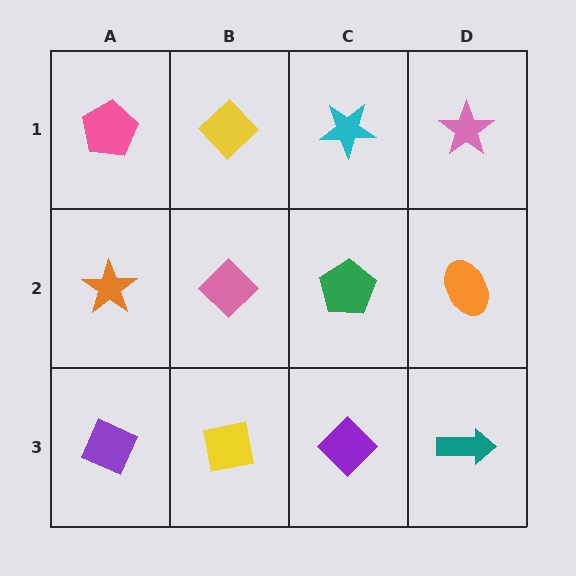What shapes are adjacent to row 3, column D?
An orange ellipse (row 2, column D), a purple diamond (row 3, column C).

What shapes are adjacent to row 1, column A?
An orange star (row 2, column A), a yellow diamond (row 1, column B).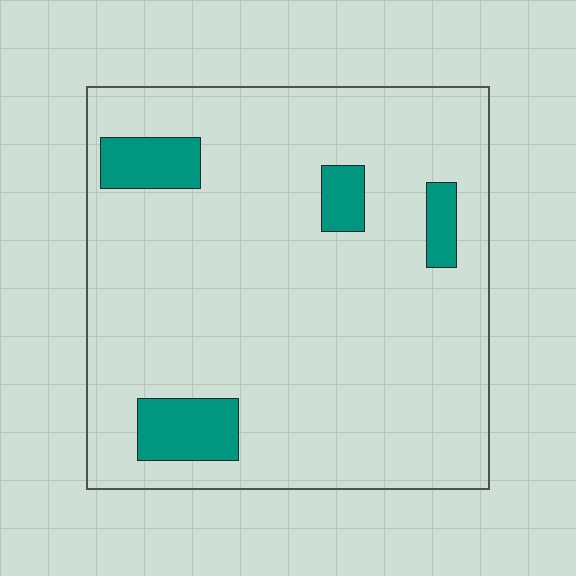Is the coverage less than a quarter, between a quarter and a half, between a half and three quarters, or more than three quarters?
Less than a quarter.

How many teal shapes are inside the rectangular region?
4.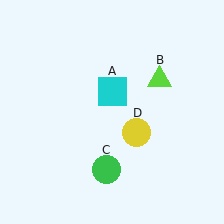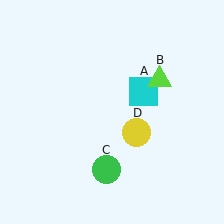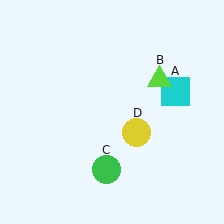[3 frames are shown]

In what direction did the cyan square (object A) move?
The cyan square (object A) moved right.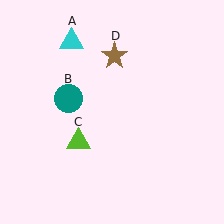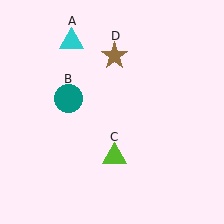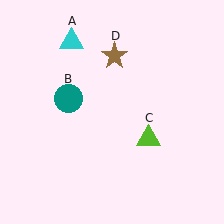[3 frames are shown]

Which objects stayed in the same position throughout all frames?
Cyan triangle (object A) and teal circle (object B) and brown star (object D) remained stationary.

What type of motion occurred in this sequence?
The lime triangle (object C) rotated counterclockwise around the center of the scene.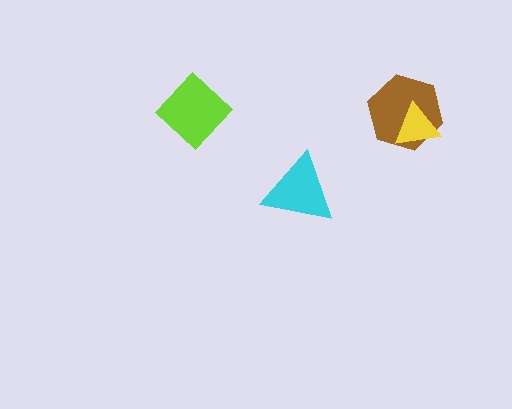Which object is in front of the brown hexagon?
The yellow triangle is in front of the brown hexagon.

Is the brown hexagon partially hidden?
Yes, it is partially covered by another shape.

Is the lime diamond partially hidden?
No, no other shape covers it.